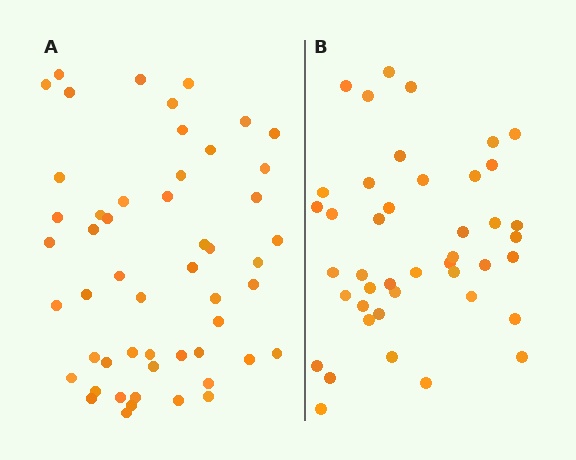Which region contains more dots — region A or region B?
Region A (the left region) has more dots.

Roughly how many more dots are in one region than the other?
Region A has roughly 8 or so more dots than region B.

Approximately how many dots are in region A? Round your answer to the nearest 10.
About 50 dots. (The exact count is 52, which rounds to 50.)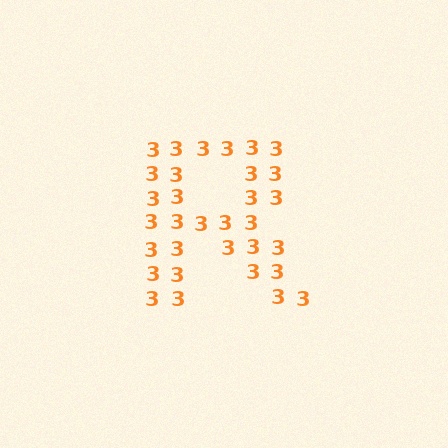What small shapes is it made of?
It is made of small digit 3's.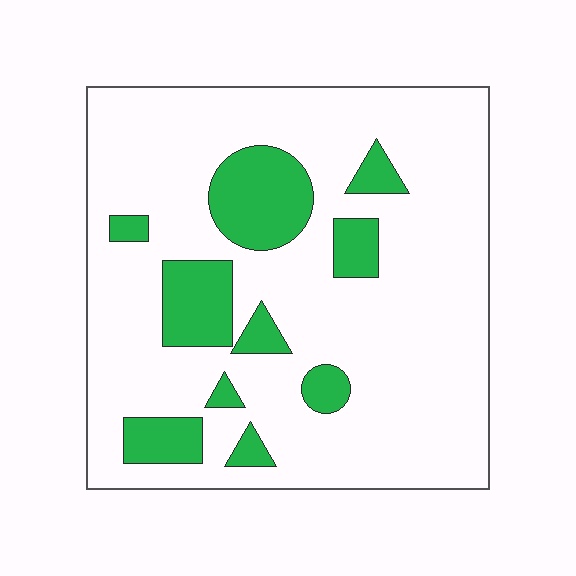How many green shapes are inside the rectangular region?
10.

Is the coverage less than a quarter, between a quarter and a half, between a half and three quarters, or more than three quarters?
Less than a quarter.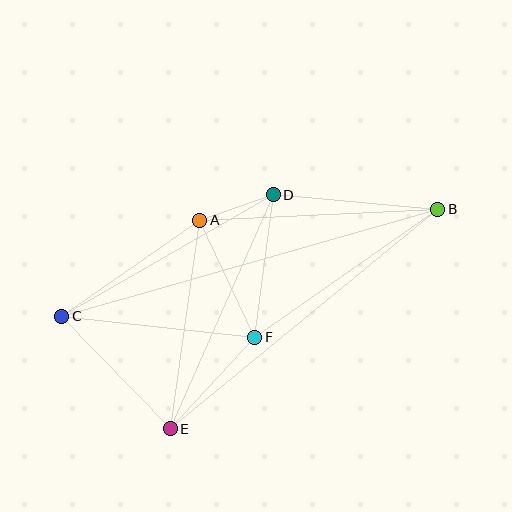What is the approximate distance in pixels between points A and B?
The distance between A and B is approximately 238 pixels.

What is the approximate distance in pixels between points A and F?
The distance between A and F is approximately 129 pixels.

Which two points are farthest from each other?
Points B and C are farthest from each other.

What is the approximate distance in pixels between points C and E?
The distance between C and E is approximately 157 pixels.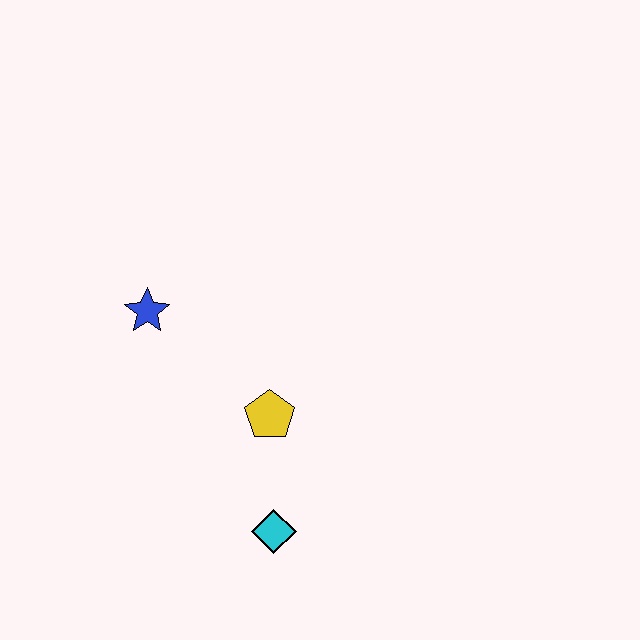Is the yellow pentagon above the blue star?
No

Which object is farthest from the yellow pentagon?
The blue star is farthest from the yellow pentagon.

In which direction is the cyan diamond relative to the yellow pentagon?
The cyan diamond is below the yellow pentagon.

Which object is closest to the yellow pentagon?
The cyan diamond is closest to the yellow pentagon.